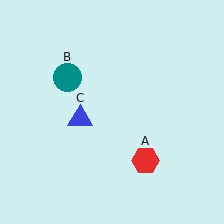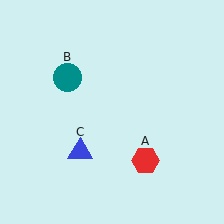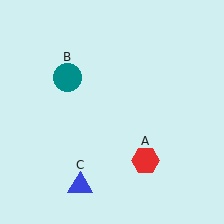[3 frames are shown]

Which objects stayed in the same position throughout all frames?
Red hexagon (object A) and teal circle (object B) remained stationary.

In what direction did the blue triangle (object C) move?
The blue triangle (object C) moved down.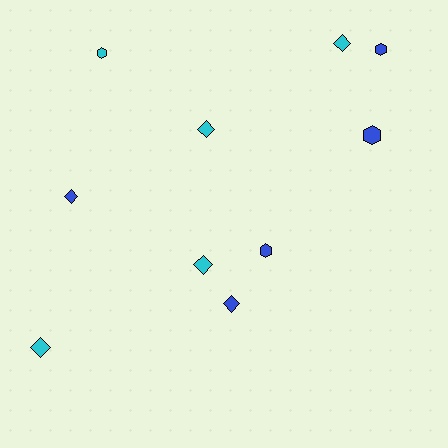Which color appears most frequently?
Cyan, with 5 objects.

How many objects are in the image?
There are 10 objects.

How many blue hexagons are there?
There are 3 blue hexagons.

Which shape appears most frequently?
Diamond, with 6 objects.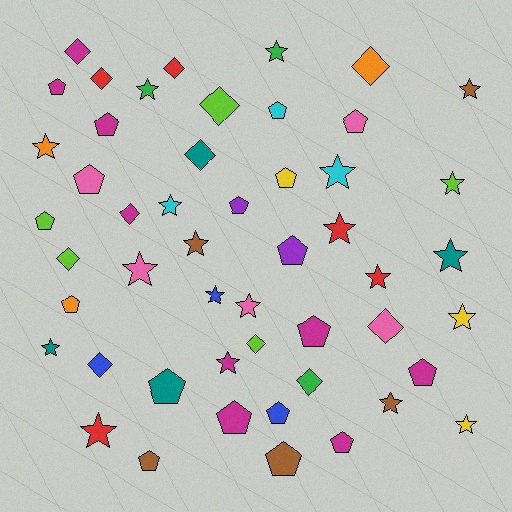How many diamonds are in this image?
There are 12 diamonds.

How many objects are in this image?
There are 50 objects.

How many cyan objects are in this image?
There are 3 cyan objects.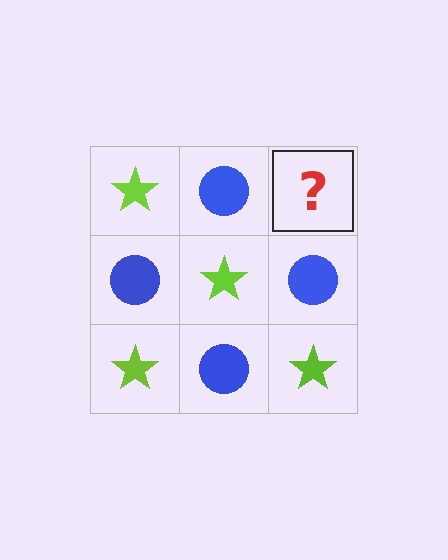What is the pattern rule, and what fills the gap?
The rule is that it alternates lime star and blue circle in a checkerboard pattern. The gap should be filled with a lime star.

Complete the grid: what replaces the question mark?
The question mark should be replaced with a lime star.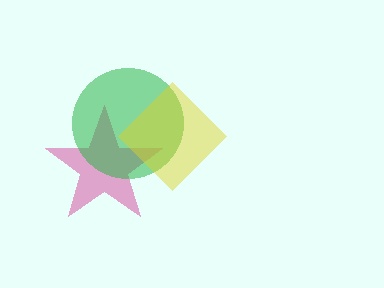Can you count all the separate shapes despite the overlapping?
Yes, there are 3 separate shapes.